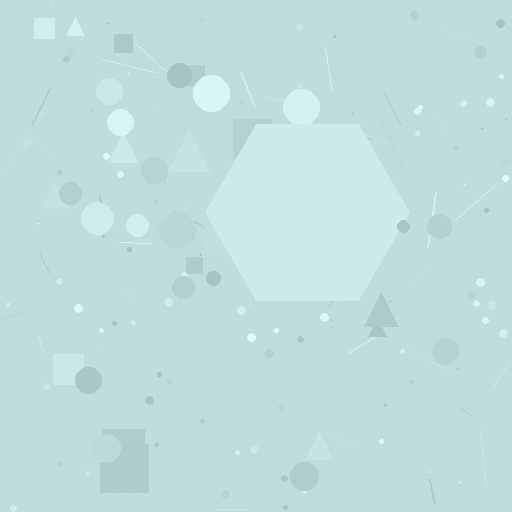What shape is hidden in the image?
A hexagon is hidden in the image.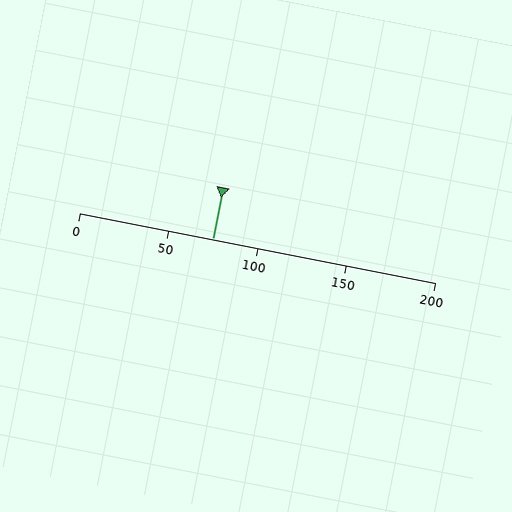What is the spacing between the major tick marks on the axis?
The major ticks are spaced 50 apart.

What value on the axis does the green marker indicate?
The marker indicates approximately 75.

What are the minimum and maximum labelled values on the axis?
The axis runs from 0 to 200.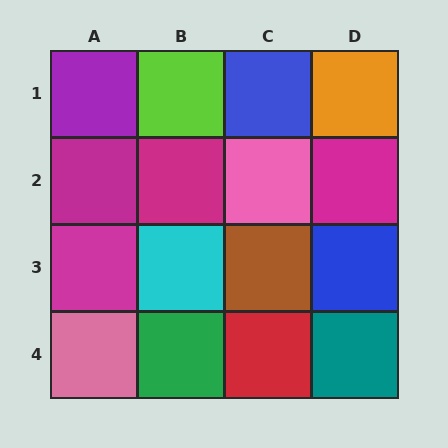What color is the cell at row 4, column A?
Pink.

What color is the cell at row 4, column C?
Red.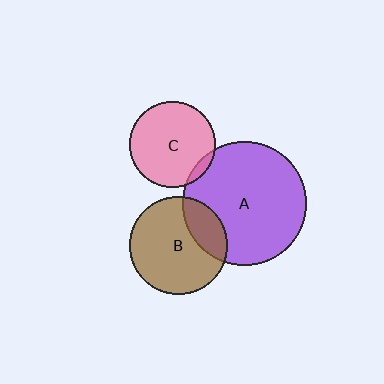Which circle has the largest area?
Circle A (purple).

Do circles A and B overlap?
Yes.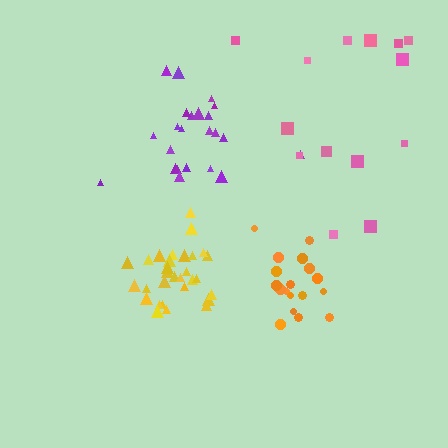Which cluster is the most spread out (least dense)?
Pink.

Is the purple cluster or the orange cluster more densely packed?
Orange.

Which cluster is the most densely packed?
Yellow.